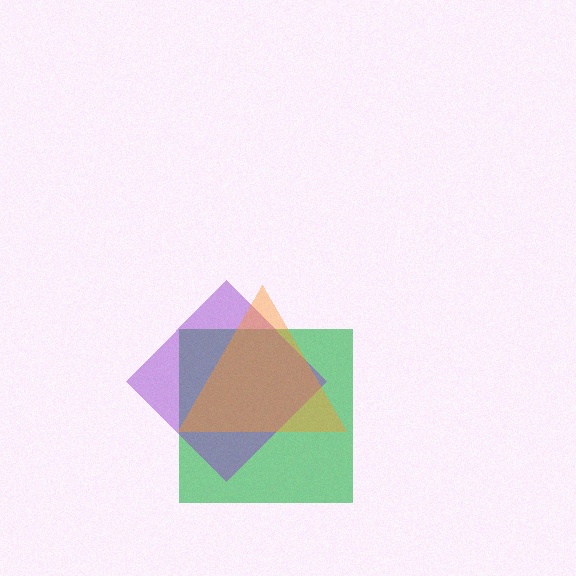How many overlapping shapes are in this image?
There are 3 overlapping shapes in the image.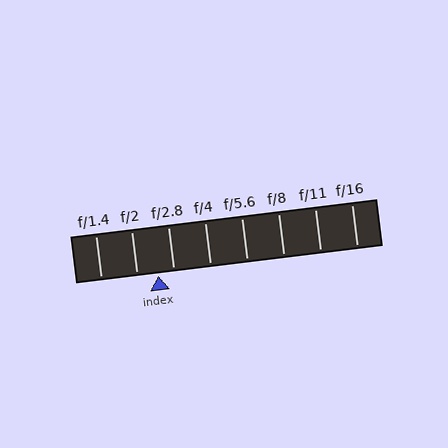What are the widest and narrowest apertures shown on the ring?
The widest aperture shown is f/1.4 and the narrowest is f/16.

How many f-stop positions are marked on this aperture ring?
There are 8 f-stop positions marked.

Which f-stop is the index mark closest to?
The index mark is closest to f/2.8.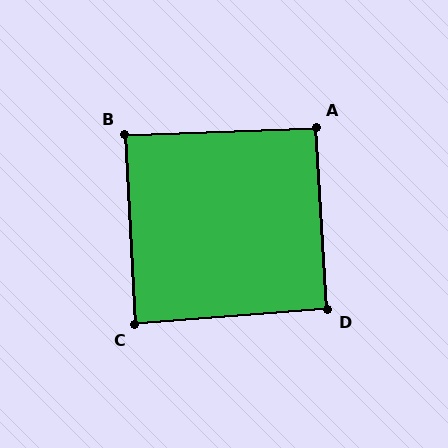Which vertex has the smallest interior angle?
C, at approximately 89 degrees.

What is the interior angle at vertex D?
Approximately 91 degrees (approximately right).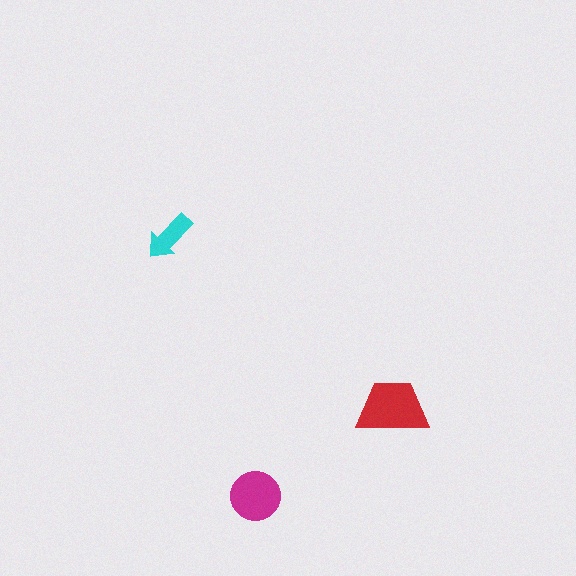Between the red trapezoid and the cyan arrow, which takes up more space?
The red trapezoid.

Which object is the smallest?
The cyan arrow.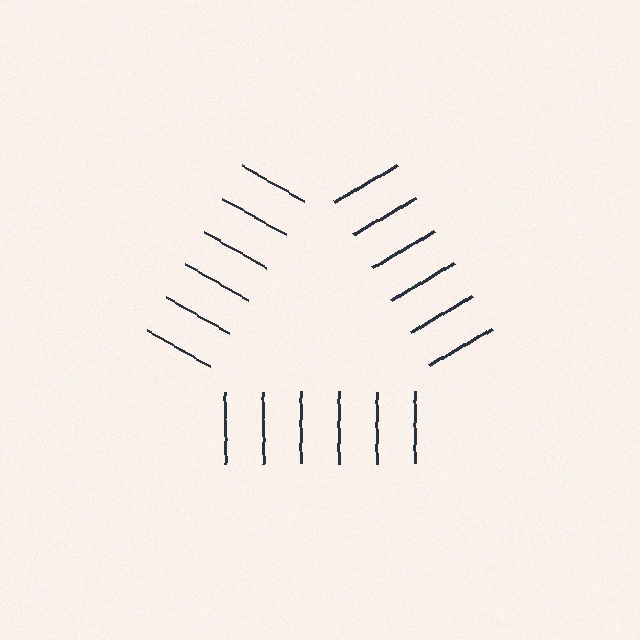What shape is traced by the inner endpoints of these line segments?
An illusory triangle — the line segments terminate on its edges but no continuous stroke is drawn.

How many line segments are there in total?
18 — 6 along each of the 3 edges.